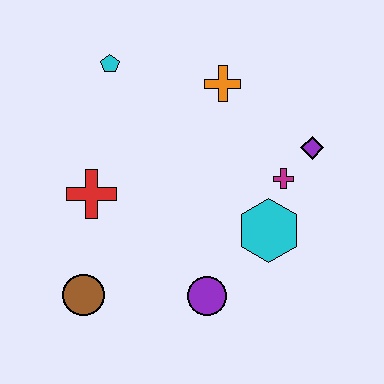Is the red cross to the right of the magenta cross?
No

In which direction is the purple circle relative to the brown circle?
The purple circle is to the right of the brown circle.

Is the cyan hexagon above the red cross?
No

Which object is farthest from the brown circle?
The purple diamond is farthest from the brown circle.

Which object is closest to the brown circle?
The red cross is closest to the brown circle.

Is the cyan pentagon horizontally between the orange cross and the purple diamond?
No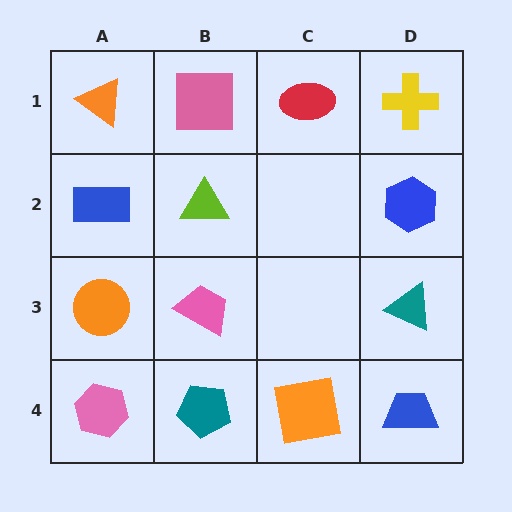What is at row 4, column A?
A pink hexagon.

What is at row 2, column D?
A blue hexagon.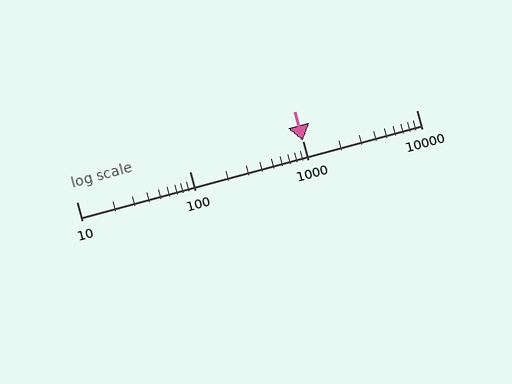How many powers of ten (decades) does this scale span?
The scale spans 3 decades, from 10 to 10000.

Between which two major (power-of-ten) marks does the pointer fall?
The pointer is between 1000 and 10000.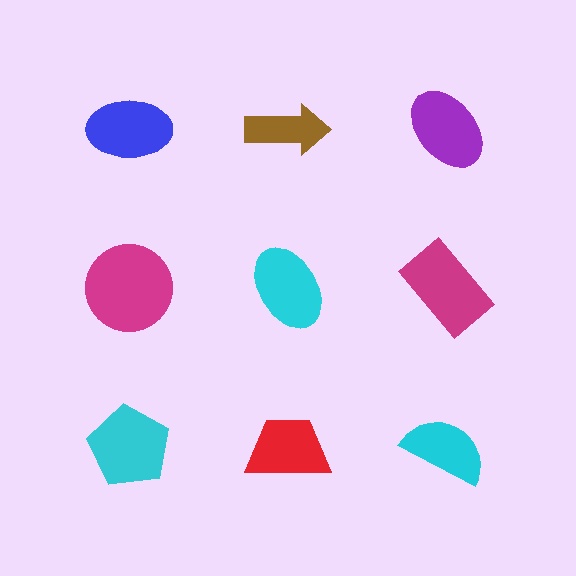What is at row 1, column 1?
A blue ellipse.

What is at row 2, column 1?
A magenta circle.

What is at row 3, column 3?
A cyan semicircle.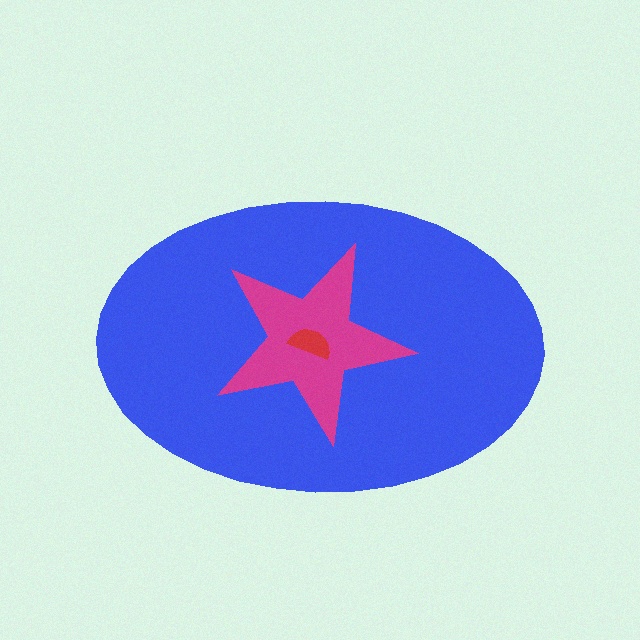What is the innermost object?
The red semicircle.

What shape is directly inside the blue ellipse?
The magenta star.